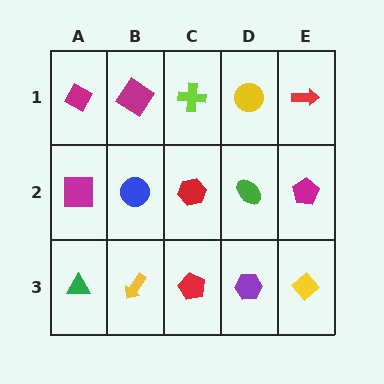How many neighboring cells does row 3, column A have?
2.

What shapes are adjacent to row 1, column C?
A red hexagon (row 2, column C), a magenta diamond (row 1, column B), a yellow circle (row 1, column D).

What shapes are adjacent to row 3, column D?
A green ellipse (row 2, column D), a red pentagon (row 3, column C), a yellow diamond (row 3, column E).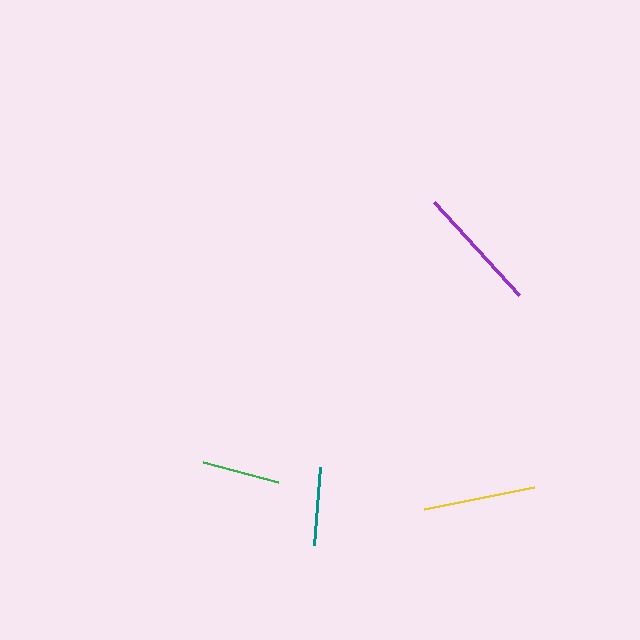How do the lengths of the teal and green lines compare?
The teal and green lines are approximately the same length.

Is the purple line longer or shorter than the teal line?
The purple line is longer than the teal line.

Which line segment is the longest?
The purple line is the longest at approximately 126 pixels.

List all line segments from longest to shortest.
From longest to shortest: purple, yellow, teal, green.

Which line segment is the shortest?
The green line is the shortest at approximately 77 pixels.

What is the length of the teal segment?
The teal segment is approximately 78 pixels long.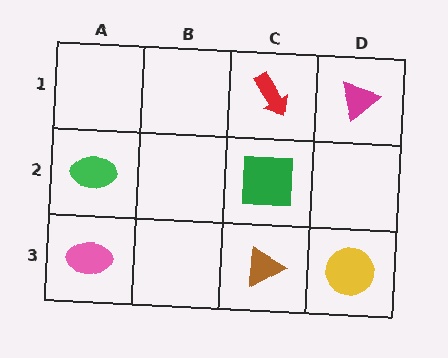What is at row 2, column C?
A green square.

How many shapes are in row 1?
2 shapes.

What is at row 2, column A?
A green ellipse.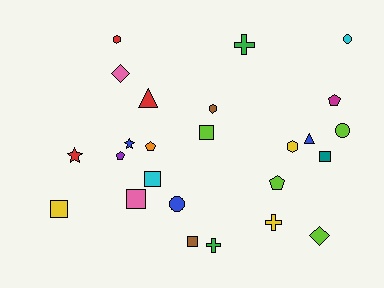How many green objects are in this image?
There are 2 green objects.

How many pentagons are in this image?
There are 4 pentagons.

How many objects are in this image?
There are 25 objects.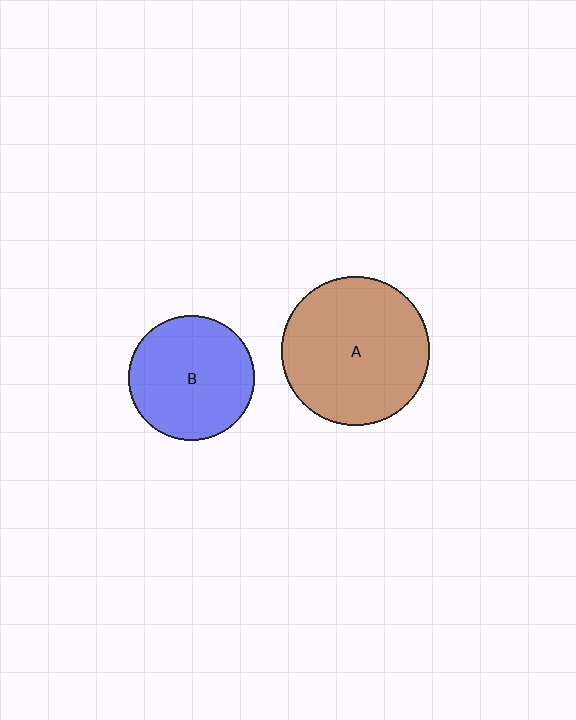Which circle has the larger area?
Circle A (brown).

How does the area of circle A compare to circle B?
Approximately 1.4 times.